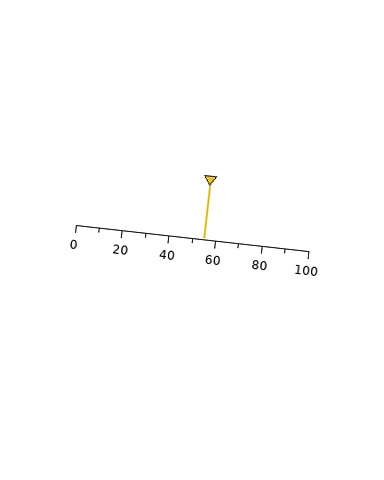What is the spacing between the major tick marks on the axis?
The major ticks are spaced 20 apart.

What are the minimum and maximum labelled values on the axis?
The axis runs from 0 to 100.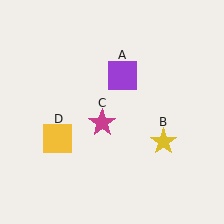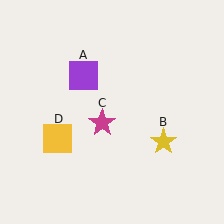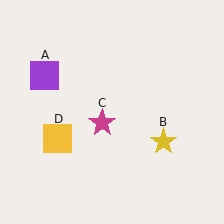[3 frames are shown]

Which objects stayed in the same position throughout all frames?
Yellow star (object B) and magenta star (object C) and yellow square (object D) remained stationary.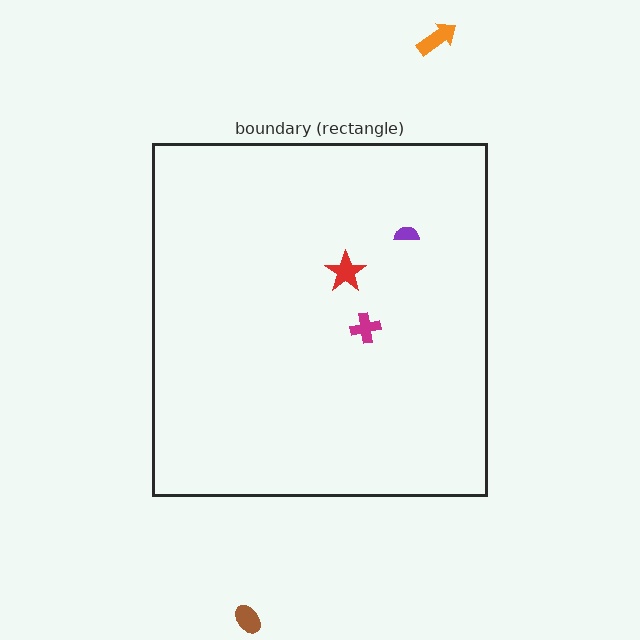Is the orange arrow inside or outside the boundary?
Outside.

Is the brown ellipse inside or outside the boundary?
Outside.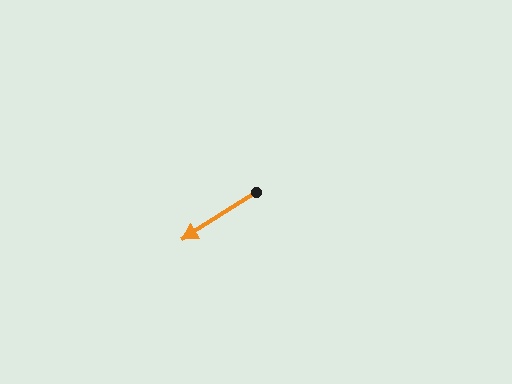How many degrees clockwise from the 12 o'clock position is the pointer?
Approximately 237 degrees.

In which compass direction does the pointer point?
Southwest.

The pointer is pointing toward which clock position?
Roughly 8 o'clock.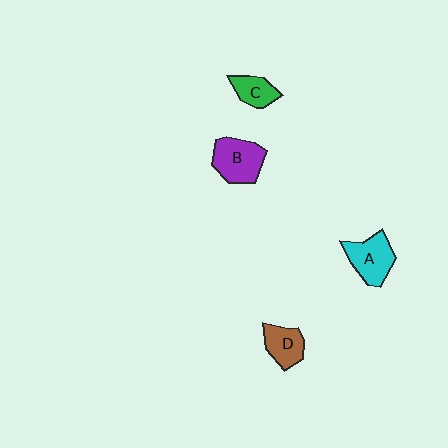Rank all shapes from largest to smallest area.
From largest to smallest: B (purple), A (cyan), D (brown), C (green).